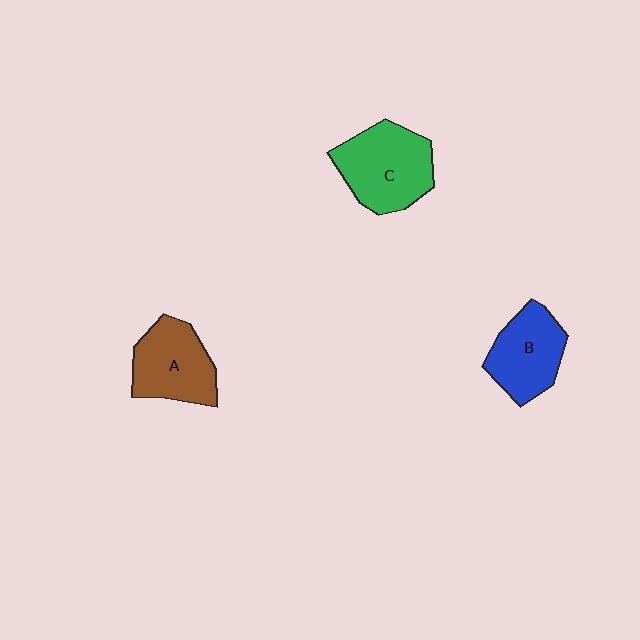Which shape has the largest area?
Shape C (green).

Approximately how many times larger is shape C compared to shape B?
Approximately 1.2 times.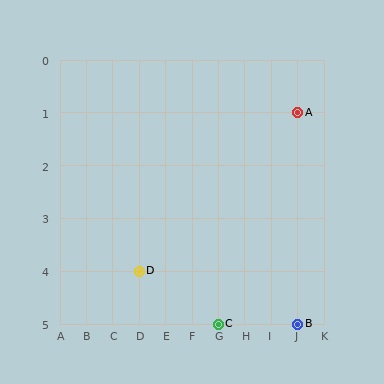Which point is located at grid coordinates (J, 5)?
Point B is at (J, 5).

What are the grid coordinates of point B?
Point B is at grid coordinates (J, 5).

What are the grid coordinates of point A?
Point A is at grid coordinates (J, 1).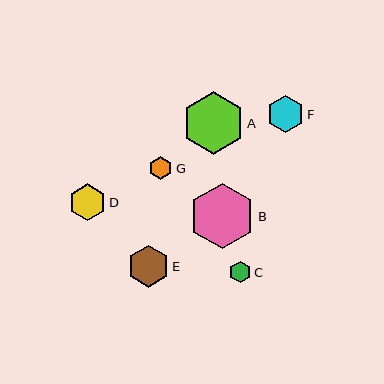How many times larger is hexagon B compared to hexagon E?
Hexagon B is approximately 1.6 times the size of hexagon E.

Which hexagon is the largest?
Hexagon B is the largest with a size of approximately 65 pixels.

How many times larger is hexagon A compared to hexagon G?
Hexagon A is approximately 2.7 times the size of hexagon G.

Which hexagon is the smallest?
Hexagon C is the smallest with a size of approximately 22 pixels.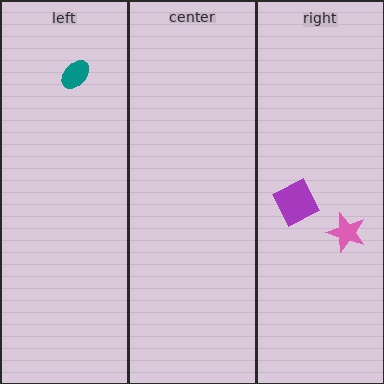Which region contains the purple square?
The right region.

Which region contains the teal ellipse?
The left region.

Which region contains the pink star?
The right region.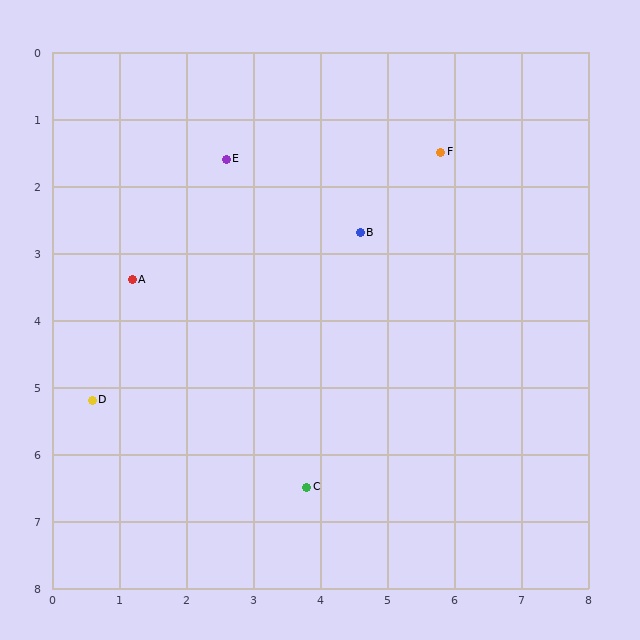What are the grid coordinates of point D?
Point D is at approximately (0.6, 5.2).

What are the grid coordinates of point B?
Point B is at approximately (4.6, 2.7).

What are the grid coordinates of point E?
Point E is at approximately (2.6, 1.6).